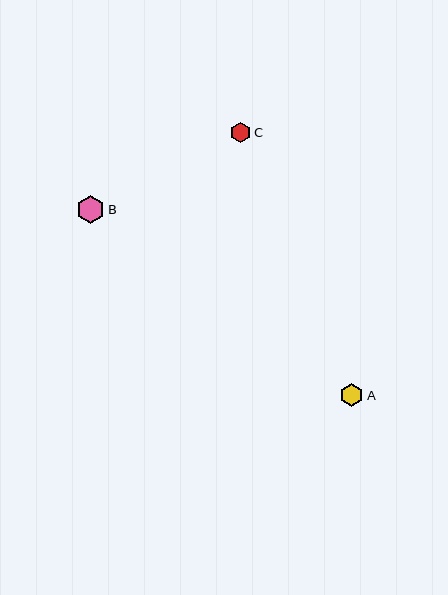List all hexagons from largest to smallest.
From largest to smallest: B, A, C.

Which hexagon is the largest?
Hexagon B is the largest with a size of approximately 28 pixels.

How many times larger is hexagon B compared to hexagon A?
Hexagon B is approximately 1.2 times the size of hexagon A.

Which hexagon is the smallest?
Hexagon C is the smallest with a size of approximately 20 pixels.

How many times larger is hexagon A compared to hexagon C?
Hexagon A is approximately 1.2 times the size of hexagon C.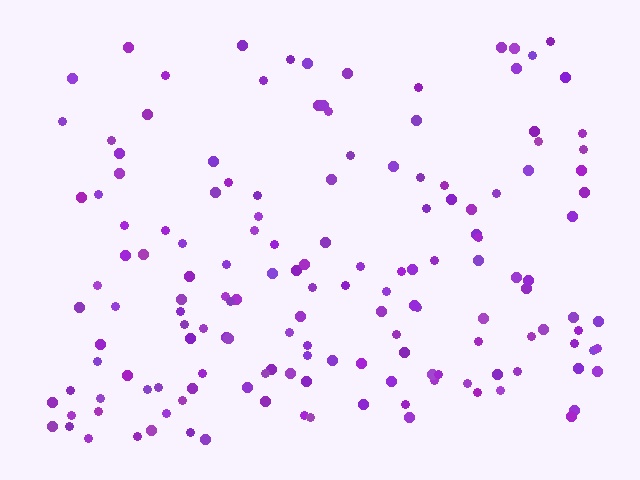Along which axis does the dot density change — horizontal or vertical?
Vertical.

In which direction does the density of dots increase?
From top to bottom, with the bottom side densest.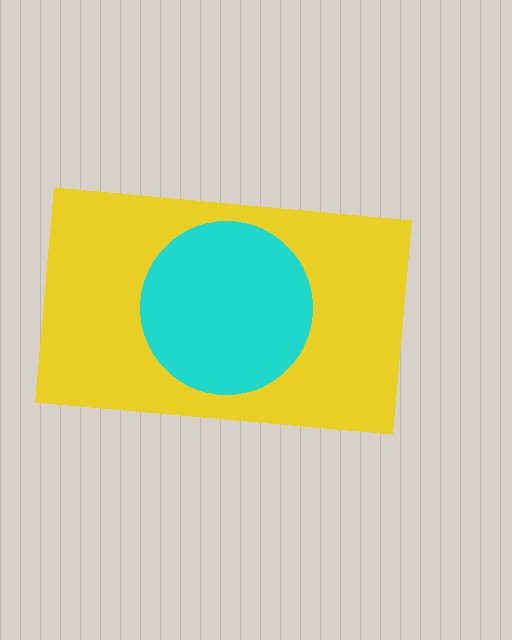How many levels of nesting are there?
2.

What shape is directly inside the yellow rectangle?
The cyan circle.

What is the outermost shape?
The yellow rectangle.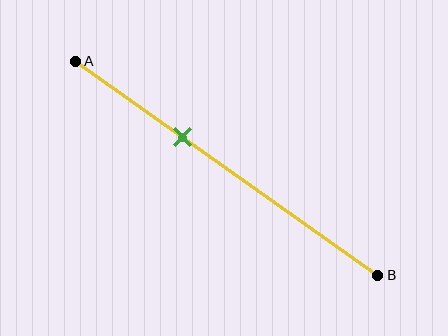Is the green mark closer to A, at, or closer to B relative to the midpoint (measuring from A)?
The green mark is closer to point A than the midpoint of segment AB.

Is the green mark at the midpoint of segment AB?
No, the mark is at about 35% from A, not at the 50% midpoint.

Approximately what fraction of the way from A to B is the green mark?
The green mark is approximately 35% of the way from A to B.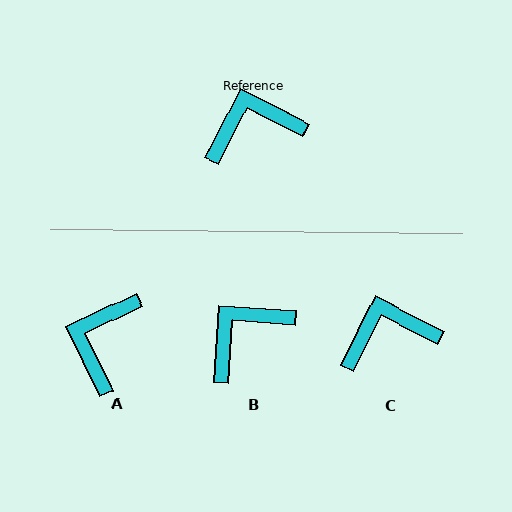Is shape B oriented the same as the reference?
No, it is off by about 23 degrees.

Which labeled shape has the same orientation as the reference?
C.